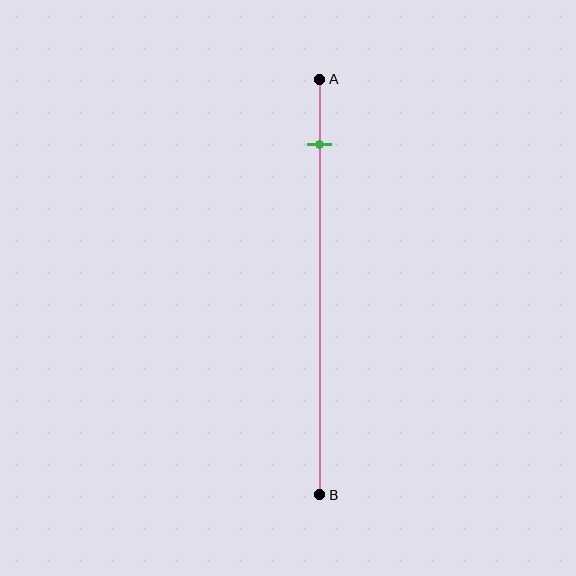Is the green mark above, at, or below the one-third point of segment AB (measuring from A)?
The green mark is above the one-third point of segment AB.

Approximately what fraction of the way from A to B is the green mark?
The green mark is approximately 15% of the way from A to B.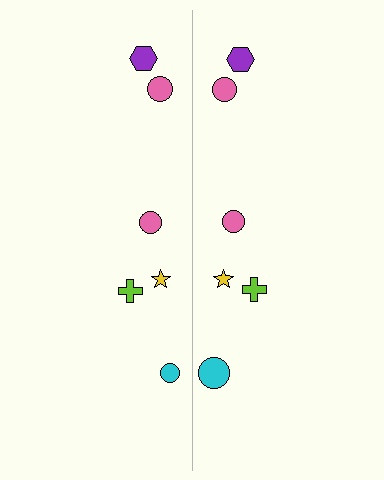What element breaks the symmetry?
The cyan circle on the right side has a different size than its mirror counterpart.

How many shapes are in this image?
There are 12 shapes in this image.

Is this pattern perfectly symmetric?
No, the pattern is not perfectly symmetric. The cyan circle on the right side has a different size than its mirror counterpart.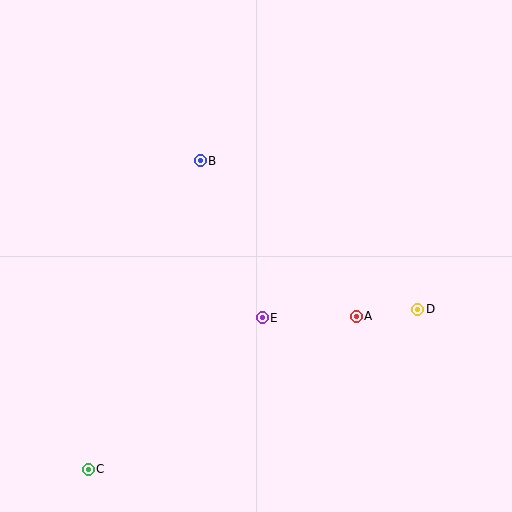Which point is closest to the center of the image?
Point E at (262, 318) is closest to the center.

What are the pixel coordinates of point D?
Point D is at (418, 309).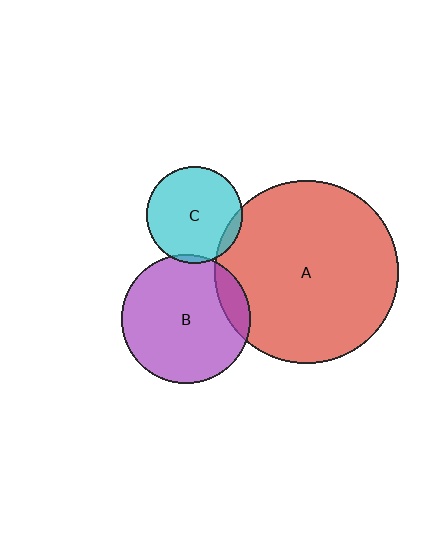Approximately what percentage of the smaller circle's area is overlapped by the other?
Approximately 10%.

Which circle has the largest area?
Circle A (red).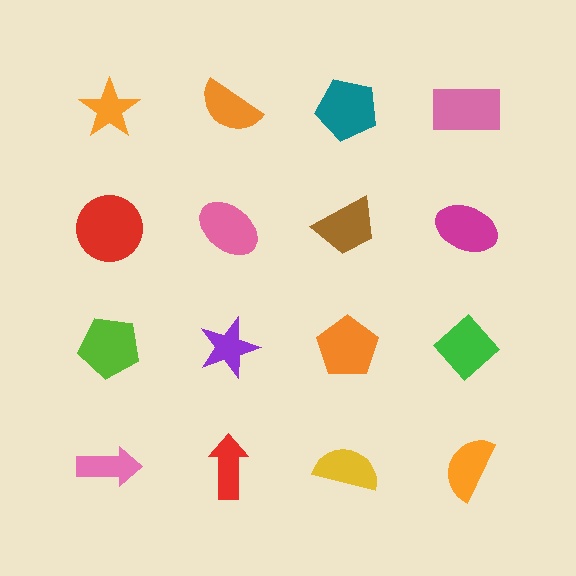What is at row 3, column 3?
An orange pentagon.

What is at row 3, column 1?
A lime pentagon.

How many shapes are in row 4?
4 shapes.